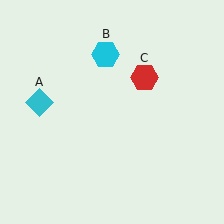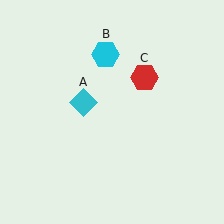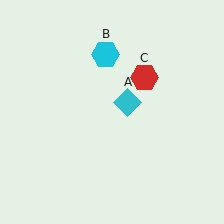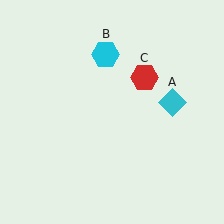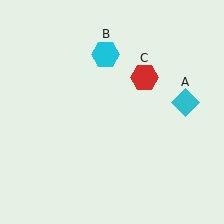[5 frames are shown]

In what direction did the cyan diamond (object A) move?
The cyan diamond (object A) moved right.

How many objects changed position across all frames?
1 object changed position: cyan diamond (object A).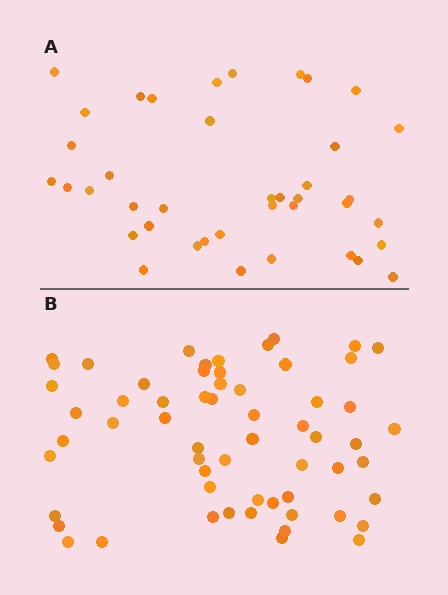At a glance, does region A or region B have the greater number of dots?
Region B (the bottom region) has more dots.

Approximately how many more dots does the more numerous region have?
Region B has approximately 20 more dots than region A.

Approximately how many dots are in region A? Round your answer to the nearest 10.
About 40 dots.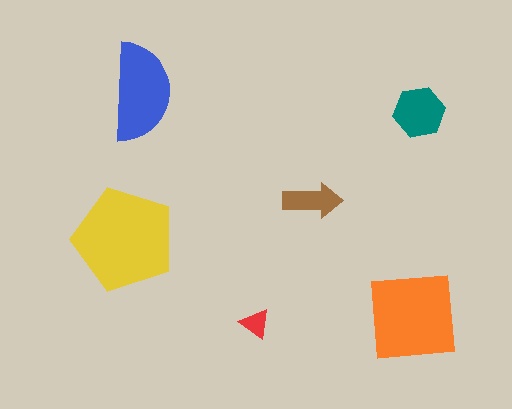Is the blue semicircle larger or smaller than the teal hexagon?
Larger.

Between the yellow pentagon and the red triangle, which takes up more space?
The yellow pentagon.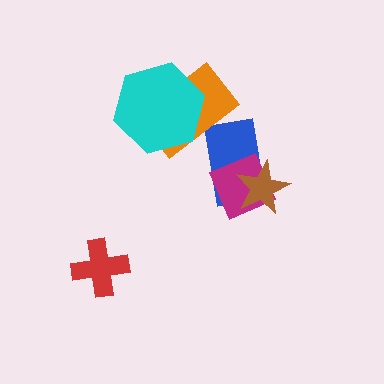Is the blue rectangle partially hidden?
Yes, it is partially covered by another shape.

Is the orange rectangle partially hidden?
Yes, it is partially covered by another shape.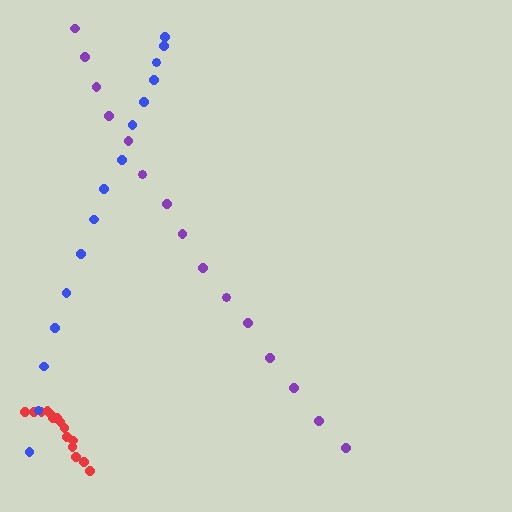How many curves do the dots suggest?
There are 3 distinct paths.